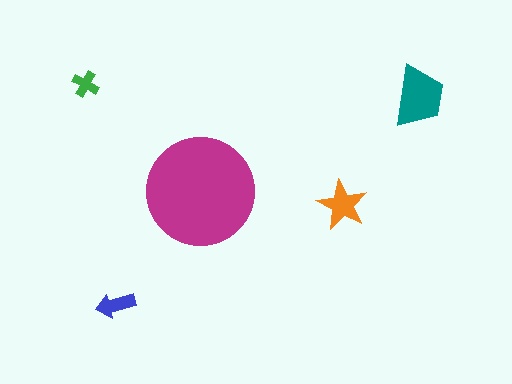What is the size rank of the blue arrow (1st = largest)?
4th.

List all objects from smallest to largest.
The green cross, the blue arrow, the orange star, the teal trapezoid, the magenta circle.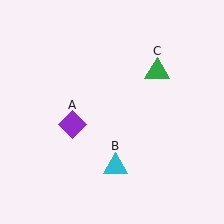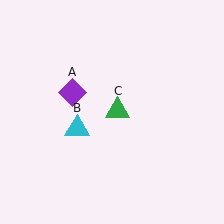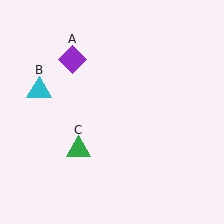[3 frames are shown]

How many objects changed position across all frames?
3 objects changed position: purple diamond (object A), cyan triangle (object B), green triangle (object C).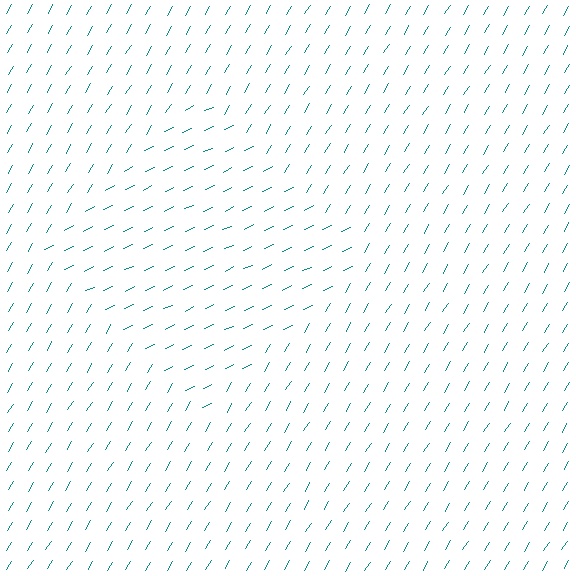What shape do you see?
I see a diamond.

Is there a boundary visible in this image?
Yes, there is a texture boundary formed by a change in line orientation.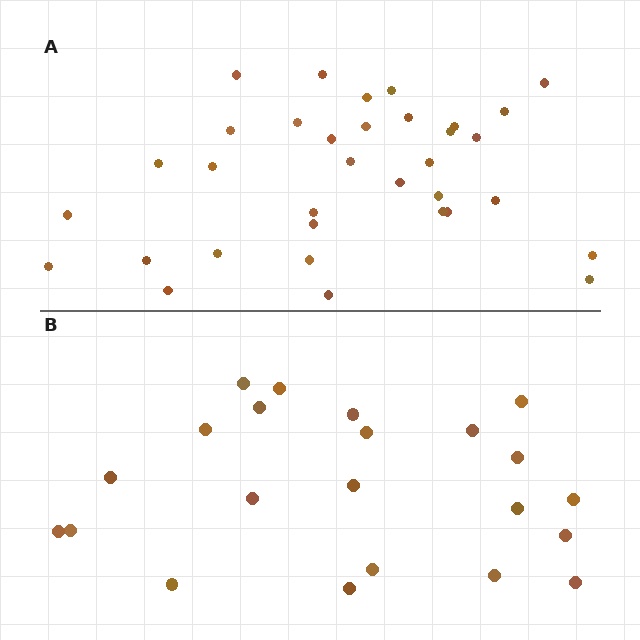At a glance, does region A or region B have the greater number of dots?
Region A (the top region) has more dots.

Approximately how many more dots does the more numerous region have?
Region A has roughly 12 or so more dots than region B.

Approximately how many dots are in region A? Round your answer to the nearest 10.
About 30 dots. (The exact count is 34, which rounds to 30.)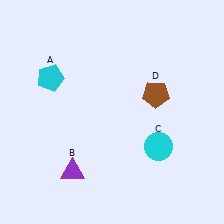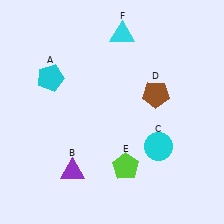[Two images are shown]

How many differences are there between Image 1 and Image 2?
There are 2 differences between the two images.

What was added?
A lime pentagon (E), a cyan triangle (F) were added in Image 2.